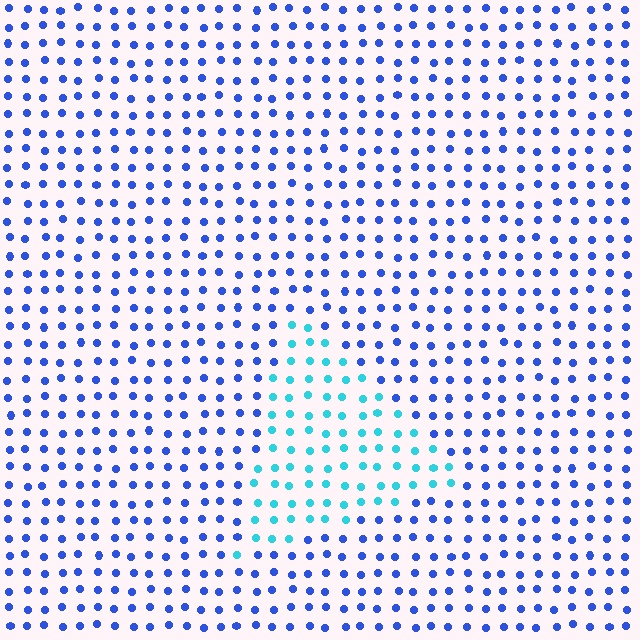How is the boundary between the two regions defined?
The boundary is defined purely by a slight shift in hue (about 44 degrees). Spacing, size, and orientation are identical on both sides.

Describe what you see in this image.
The image is filled with small blue elements in a uniform arrangement. A triangle-shaped region is visible where the elements are tinted to a slightly different hue, forming a subtle color boundary.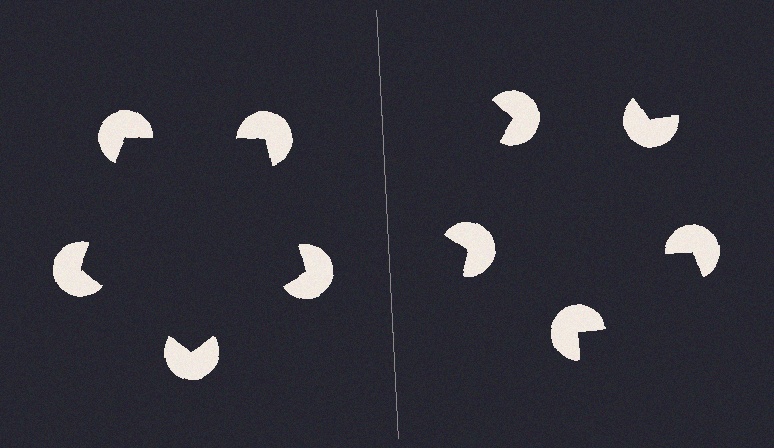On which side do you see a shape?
An illusory pentagon appears on the left side. On the right side the wedge cuts are rotated, so no coherent shape forms.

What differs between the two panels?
The pac-man discs are positioned identically on both sides; only the wedge orientations differ. On the left they align to a pentagon; on the right they are misaligned.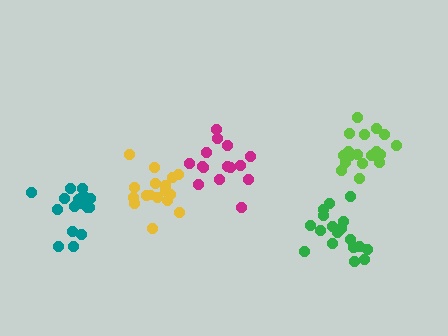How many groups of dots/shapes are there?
There are 5 groups.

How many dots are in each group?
Group 1: 17 dots, Group 2: 18 dots, Group 3: 18 dots, Group 4: 15 dots, Group 5: 16 dots (84 total).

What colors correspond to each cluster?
The clusters are colored: yellow, green, lime, magenta, teal.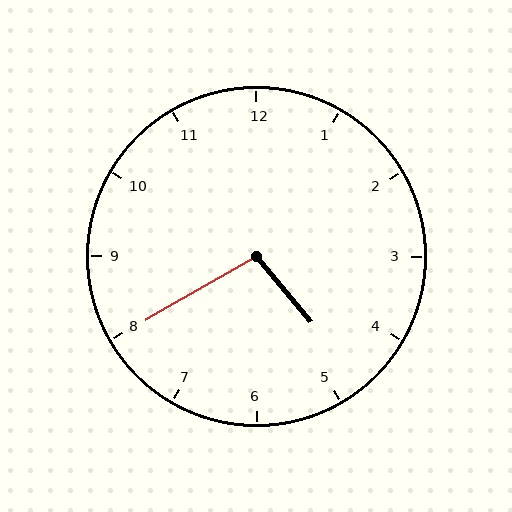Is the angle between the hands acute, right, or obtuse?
It is obtuse.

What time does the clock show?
4:40.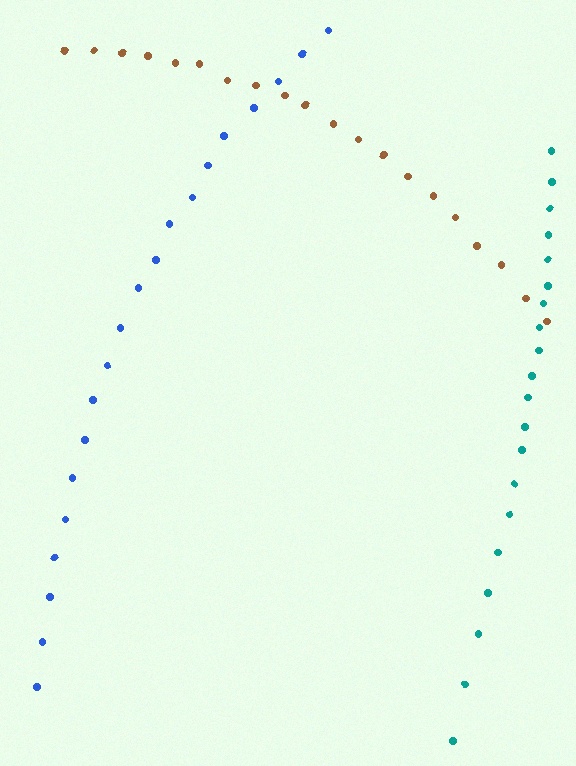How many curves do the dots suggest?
There are 3 distinct paths.